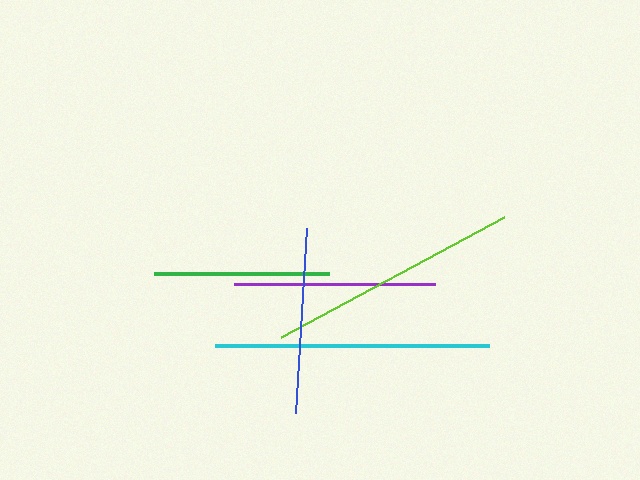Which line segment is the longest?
The cyan line is the longest at approximately 274 pixels.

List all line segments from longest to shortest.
From longest to shortest: cyan, lime, purple, blue, green.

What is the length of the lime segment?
The lime segment is approximately 253 pixels long.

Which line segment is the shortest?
The green line is the shortest at approximately 176 pixels.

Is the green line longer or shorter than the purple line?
The purple line is longer than the green line.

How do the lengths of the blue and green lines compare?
The blue and green lines are approximately the same length.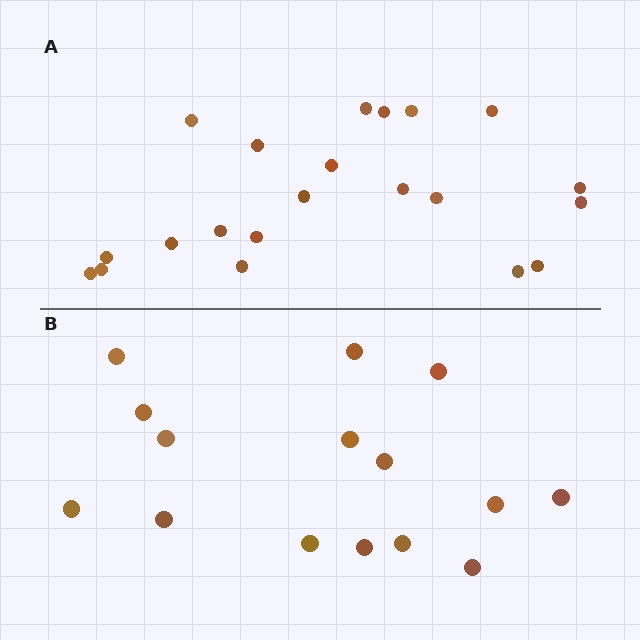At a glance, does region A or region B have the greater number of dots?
Region A (the top region) has more dots.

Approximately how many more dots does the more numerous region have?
Region A has about 6 more dots than region B.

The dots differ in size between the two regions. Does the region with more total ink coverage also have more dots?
No. Region B has more total ink coverage because its dots are larger, but region A actually contains more individual dots. Total area can be misleading — the number of items is what matters here.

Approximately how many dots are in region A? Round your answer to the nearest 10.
About 20 dots. (The exact count is 21, which rounds to 20.)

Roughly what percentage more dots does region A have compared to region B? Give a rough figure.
About 40% more.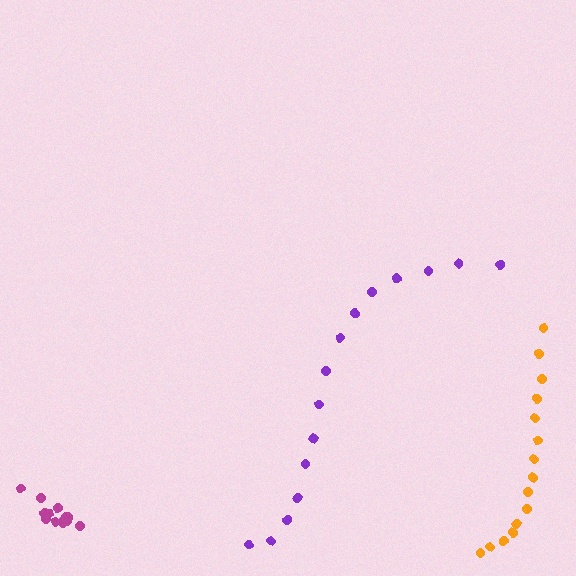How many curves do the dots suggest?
There are 3 distinct paths.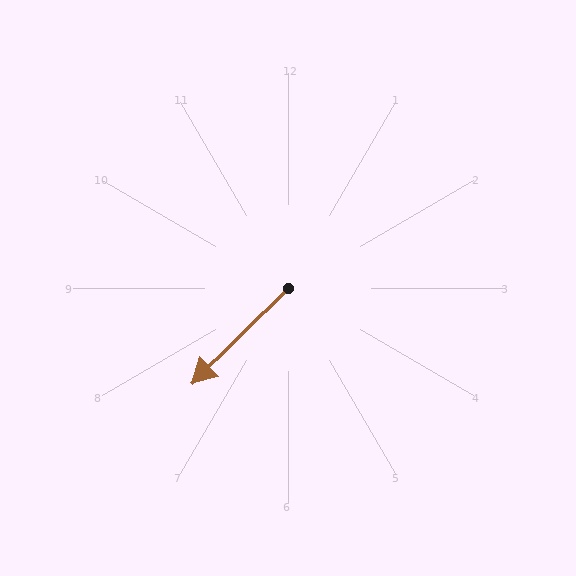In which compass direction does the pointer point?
Southwest.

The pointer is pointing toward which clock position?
Roughly 8 o'clock.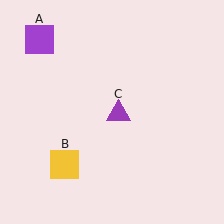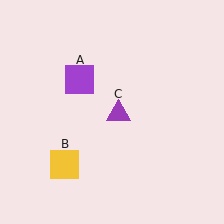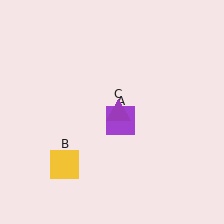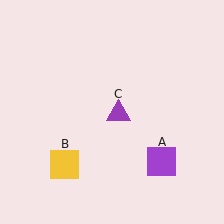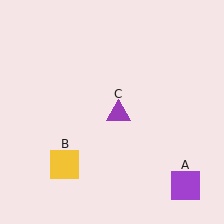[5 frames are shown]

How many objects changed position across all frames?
1 object changed position: purple square (object A).